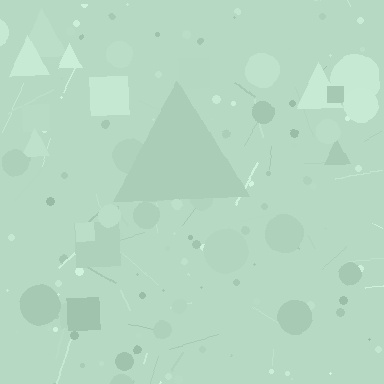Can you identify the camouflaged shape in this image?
The camouflaged shape is a triangle.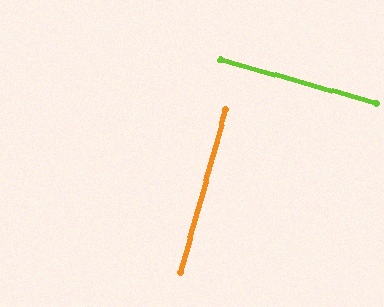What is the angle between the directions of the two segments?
Approximately 90 degrees.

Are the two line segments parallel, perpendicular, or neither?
Perpendicular — they meet at approximately 90°.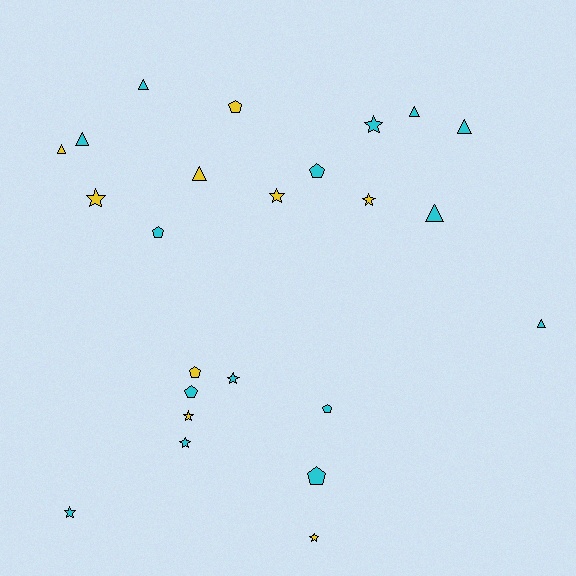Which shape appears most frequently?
Star, with 9 objects.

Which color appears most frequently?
Cyan, with 15 objects.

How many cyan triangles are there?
There are 6 cyan triangles.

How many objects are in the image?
There are 24 objects.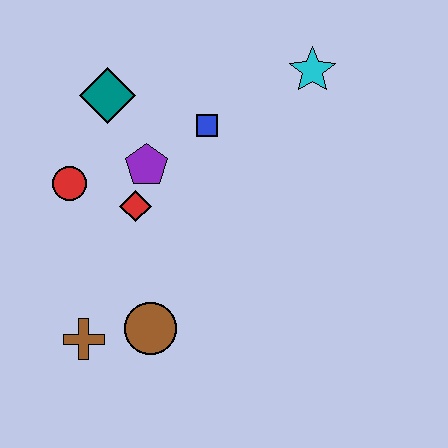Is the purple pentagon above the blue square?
No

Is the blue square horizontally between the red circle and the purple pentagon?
No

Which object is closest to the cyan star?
The blue square is closest to the cyan star.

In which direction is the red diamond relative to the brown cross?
The red diamond is above the brown cross.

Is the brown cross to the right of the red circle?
Yes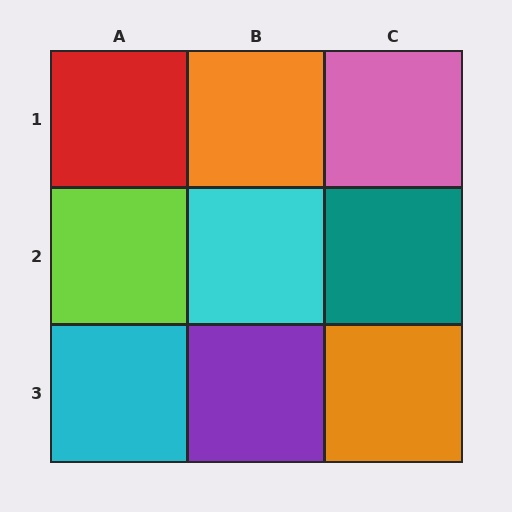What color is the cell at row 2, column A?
Lime.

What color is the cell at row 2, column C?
Teal.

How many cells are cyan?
2 cells are cyan.